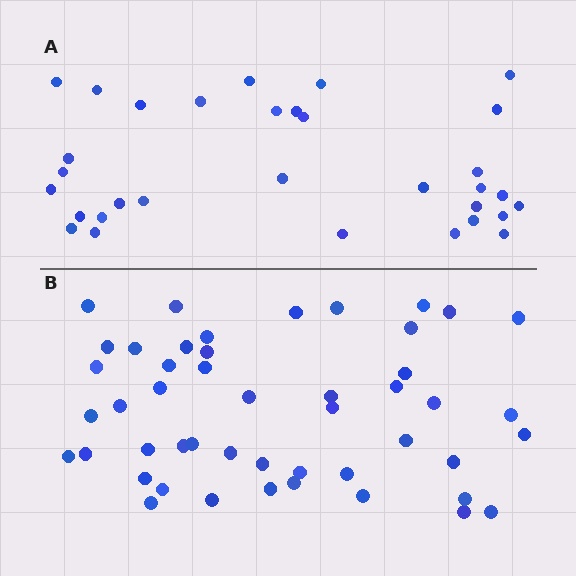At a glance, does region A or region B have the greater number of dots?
Region B (the bottom region) has more dots.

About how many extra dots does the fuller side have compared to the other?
Region B has approximately 15 more dots than region A.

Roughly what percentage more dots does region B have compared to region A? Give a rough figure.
About 50% more.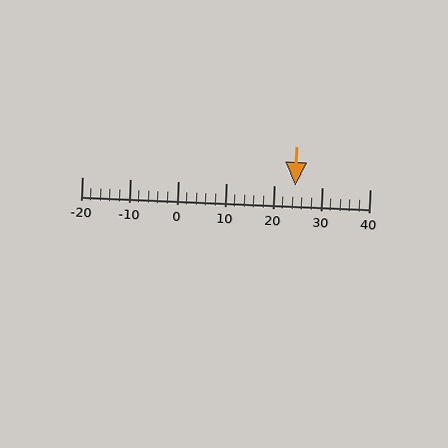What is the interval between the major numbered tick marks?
The major tick marks are spaced 10 units apart.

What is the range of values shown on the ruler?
The ruler shows values from -20 to 40.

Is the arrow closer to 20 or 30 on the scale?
The arrow is closer to 20.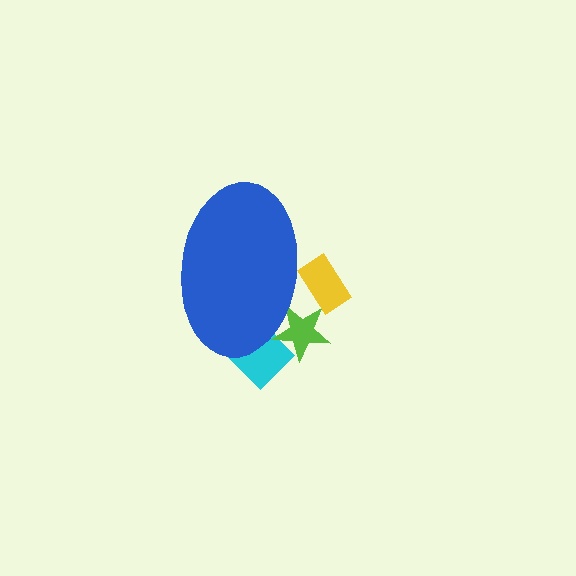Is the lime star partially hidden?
Yes, the lime star is partially hidden behind the blue ellipse.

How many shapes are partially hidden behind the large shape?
3 shapes are partially hidden.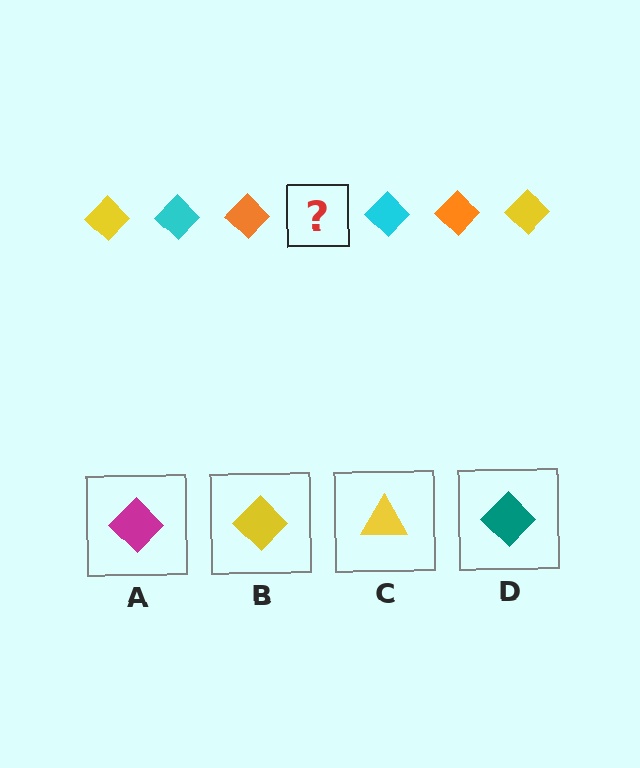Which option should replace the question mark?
Option B.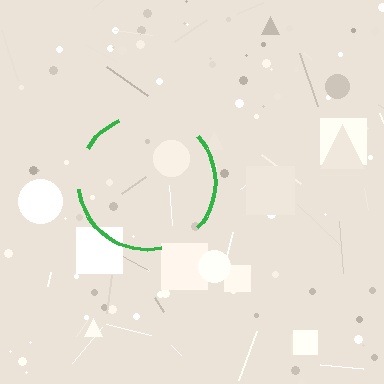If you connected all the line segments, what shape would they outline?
They would outline a circle.